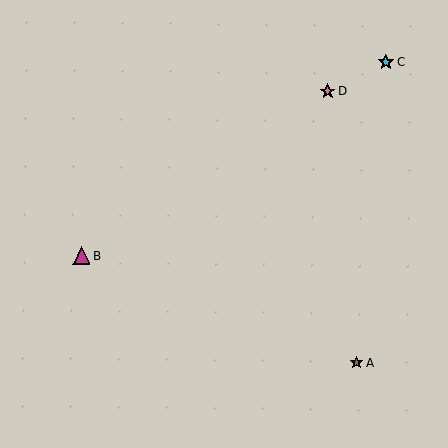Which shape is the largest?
The magenta triangle (labeled B) is the largest.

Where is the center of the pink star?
The center of the pink star is at (327, 92).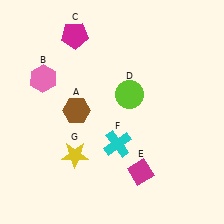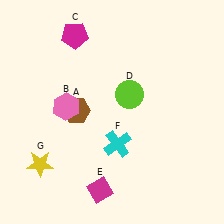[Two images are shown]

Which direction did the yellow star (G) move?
The yellow star (G) moved left.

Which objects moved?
The objects that moved are: the pink hexagon (B), the magenta diamond (E), the yellow star (G).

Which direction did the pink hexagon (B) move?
The pink hexagon (B) moved down.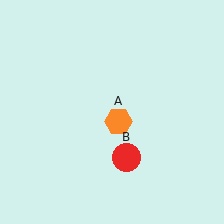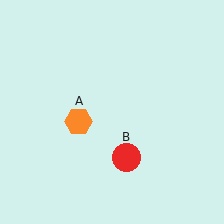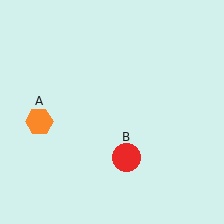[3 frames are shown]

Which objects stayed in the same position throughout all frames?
Red circle (object B) remained stationary.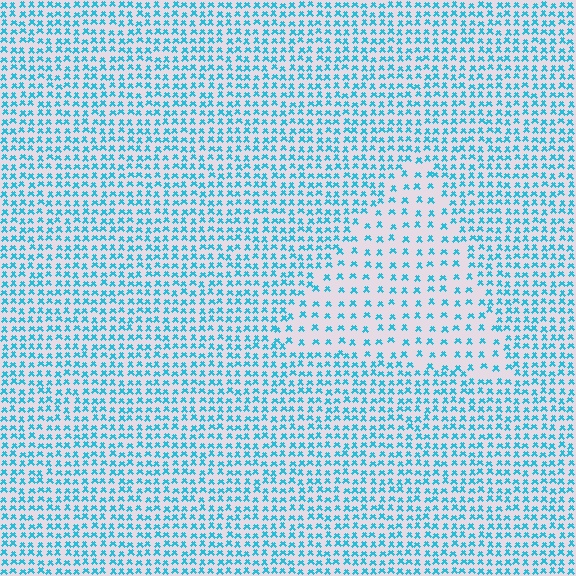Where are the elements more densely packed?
The elements are more densely packed outside the triangle boundary.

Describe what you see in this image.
The image contains small cyan elements arranged at two different densities. A triangle-shaped region is visible where the elements are less densely packed than the surrounding area.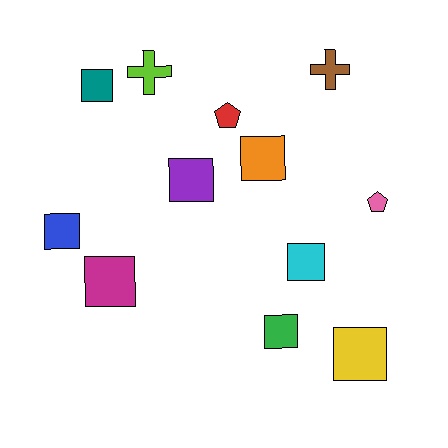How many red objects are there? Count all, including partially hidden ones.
There is 1 red object.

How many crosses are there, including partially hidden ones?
There are 2 crosses.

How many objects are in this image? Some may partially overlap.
There are 12 objects.